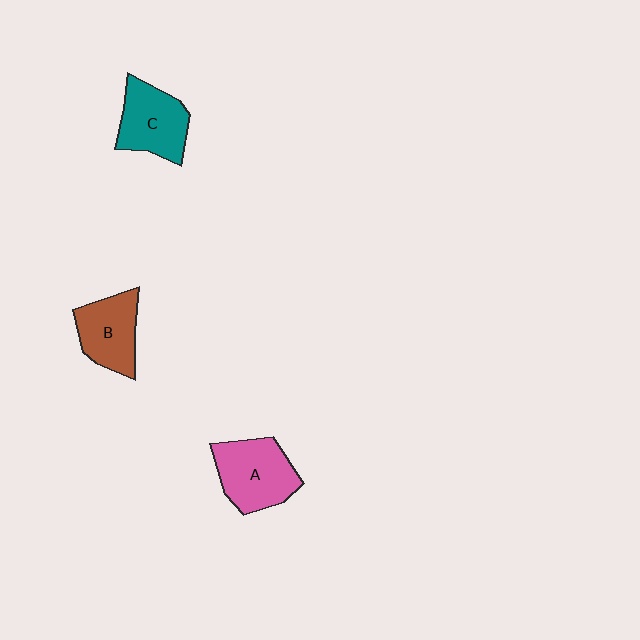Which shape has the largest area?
Shape A (pink).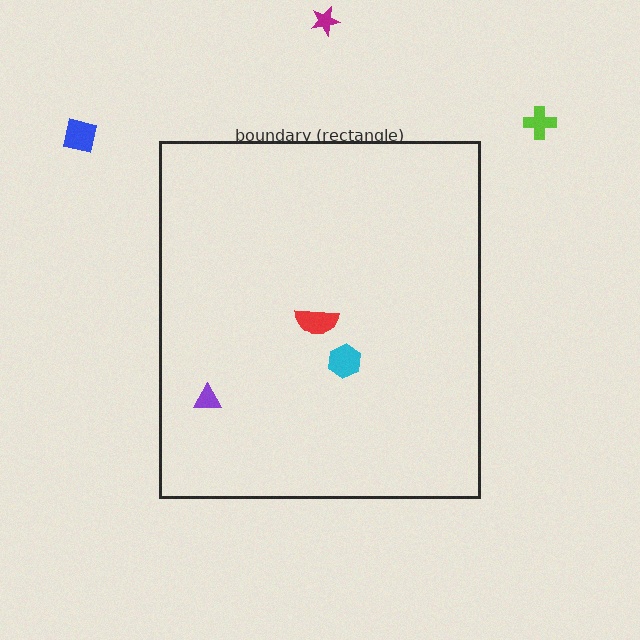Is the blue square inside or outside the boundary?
Outside.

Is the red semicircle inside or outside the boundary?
Inside.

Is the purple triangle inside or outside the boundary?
Inside.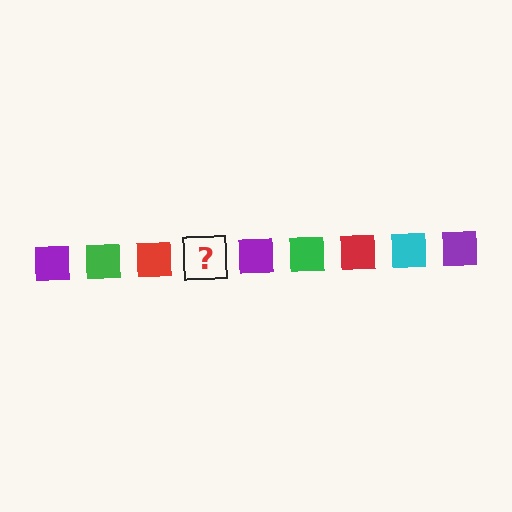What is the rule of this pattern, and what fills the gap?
The rule is that the pattern cycles through purple, green, red, cyan squares. The gap should be filled with a cyan square.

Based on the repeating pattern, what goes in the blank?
The blank should be a cyan square.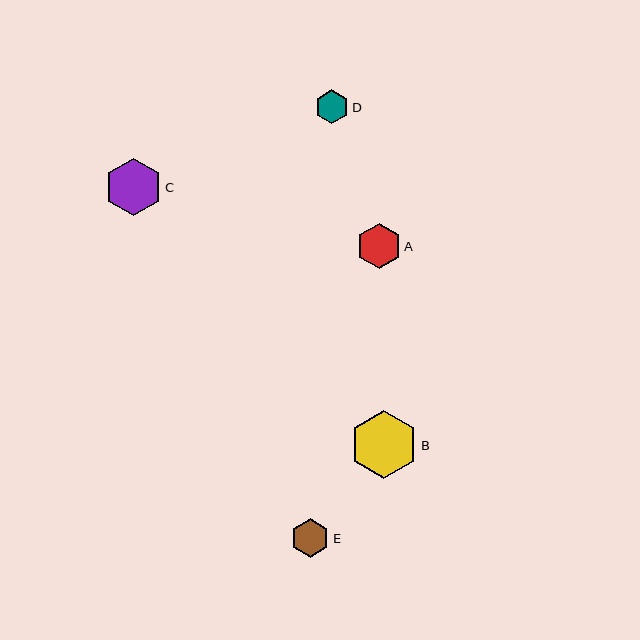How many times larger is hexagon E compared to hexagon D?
Hexagon E is approximately 1.1 times the size of hexagon D.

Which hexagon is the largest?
Hexagon B is the largest with a size of approximately 68 pixels.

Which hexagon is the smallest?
Hexagon D is the smallest with a size of approximately 34 pixels.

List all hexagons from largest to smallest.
From largest to smallest: B, C, A, E, D.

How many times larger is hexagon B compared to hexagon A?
Hexagon B is approximately 1.5 times the size of hexagon A.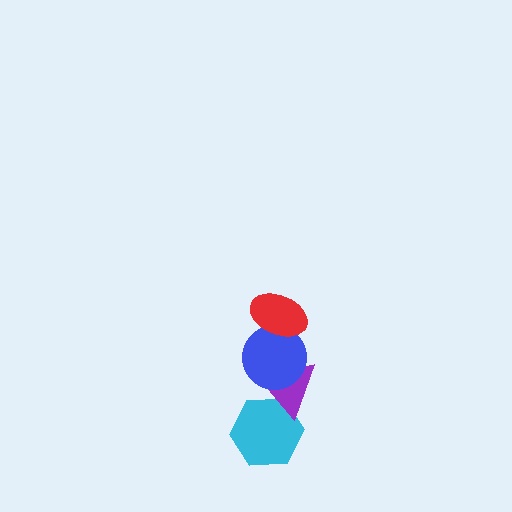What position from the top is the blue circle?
The blue circle is 2nd from the top.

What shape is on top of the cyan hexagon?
The purple triangle is on top of the cyan hexagon.